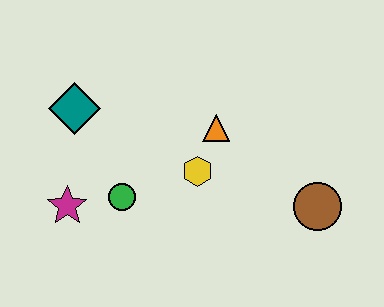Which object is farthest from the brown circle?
The teal diamond is farthest from the brown circle.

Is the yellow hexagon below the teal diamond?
Yes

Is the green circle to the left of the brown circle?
Yes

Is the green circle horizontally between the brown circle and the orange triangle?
No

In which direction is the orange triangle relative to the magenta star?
The orange triangle is to the right of the magenta star.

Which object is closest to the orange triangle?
The yellow hexagon is closest to the orange triangle.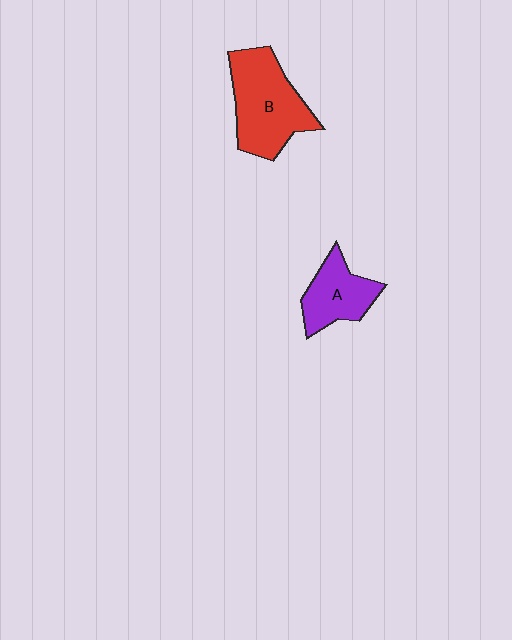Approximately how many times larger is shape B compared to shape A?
Approximately 1.6 times.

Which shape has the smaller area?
Shape A (purple).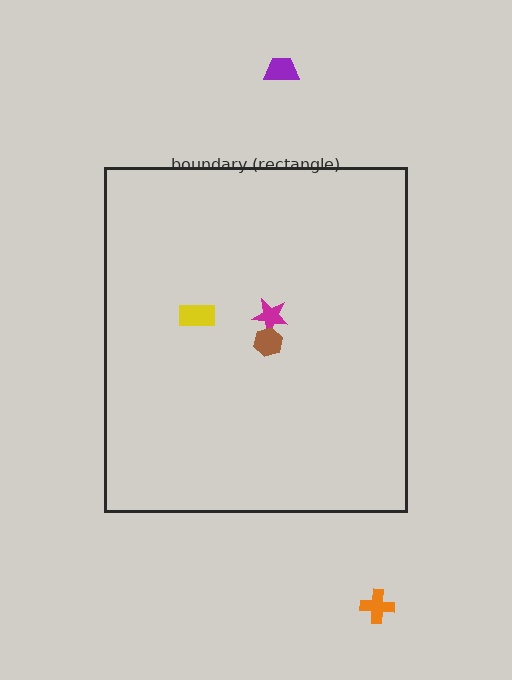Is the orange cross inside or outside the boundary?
Outside.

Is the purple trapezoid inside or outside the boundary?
Outside.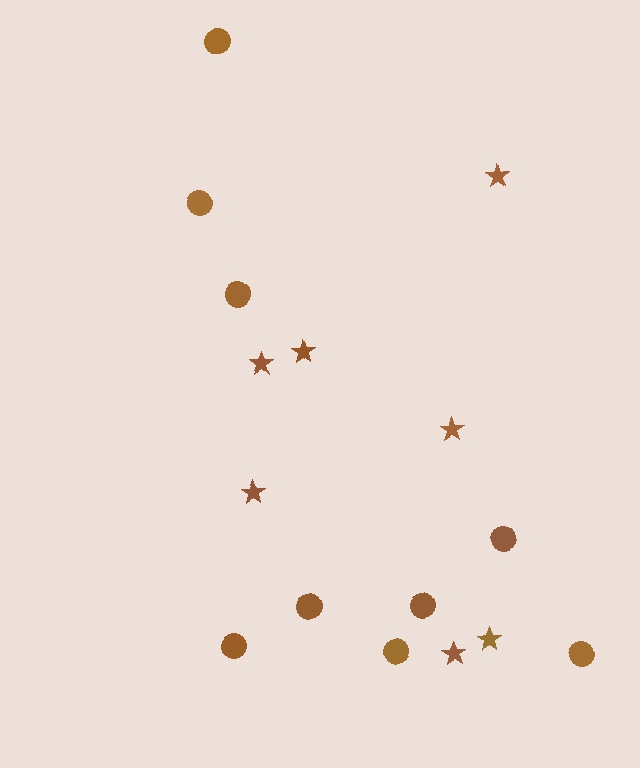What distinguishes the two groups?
There are 2 groups: one group of stars (7) and one group of circles (9).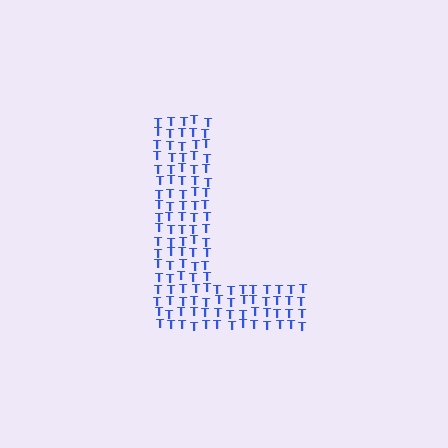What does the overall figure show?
The overall figure shows the letter L.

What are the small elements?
The small elements are letter T's.